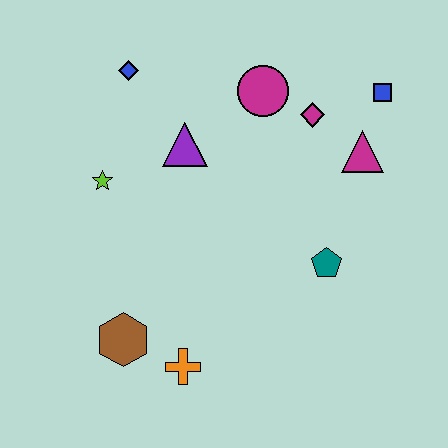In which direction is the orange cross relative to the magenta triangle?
The orange cross is below the magenta triangle.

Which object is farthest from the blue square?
The brown hexagon is farthest from the blue square.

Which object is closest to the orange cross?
The brown hexagon is closest to the orange cross.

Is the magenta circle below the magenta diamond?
No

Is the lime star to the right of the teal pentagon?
No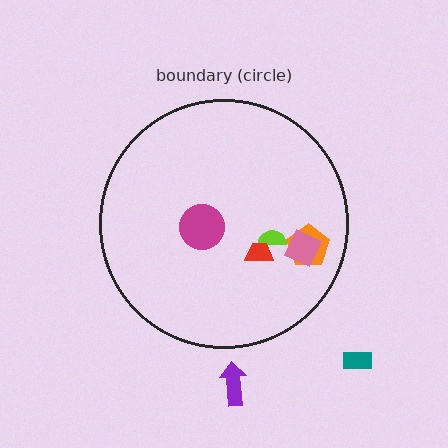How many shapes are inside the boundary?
5 inside, 2 outside.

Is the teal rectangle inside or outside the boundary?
Outside.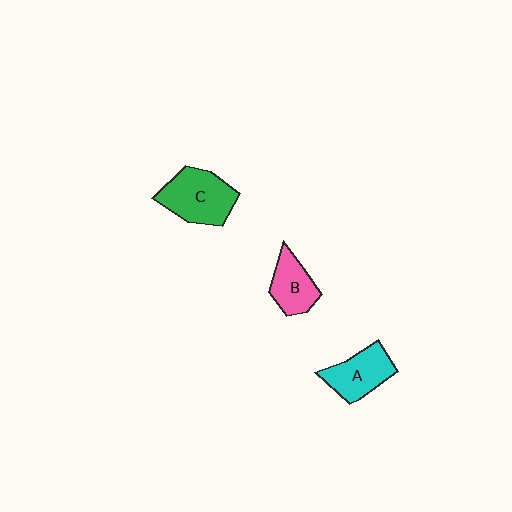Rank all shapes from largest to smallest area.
From largest to smallest: C (green), A (cyan), B (pink).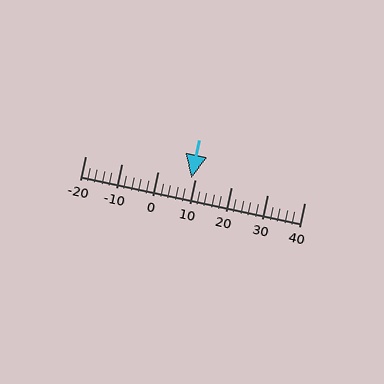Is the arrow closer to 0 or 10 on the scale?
The arrow is closer to 10.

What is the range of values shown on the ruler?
The ruler shows values from -20 to 40.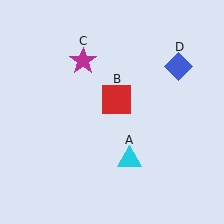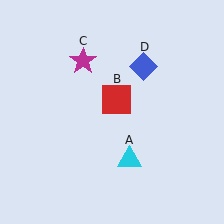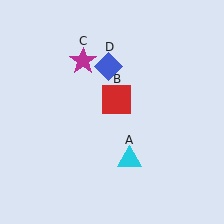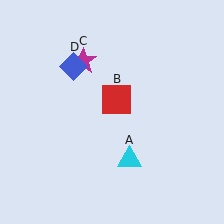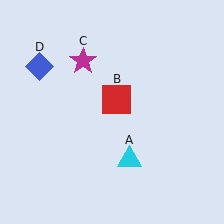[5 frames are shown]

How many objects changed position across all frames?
1 object changed position: blue diamond (object D).